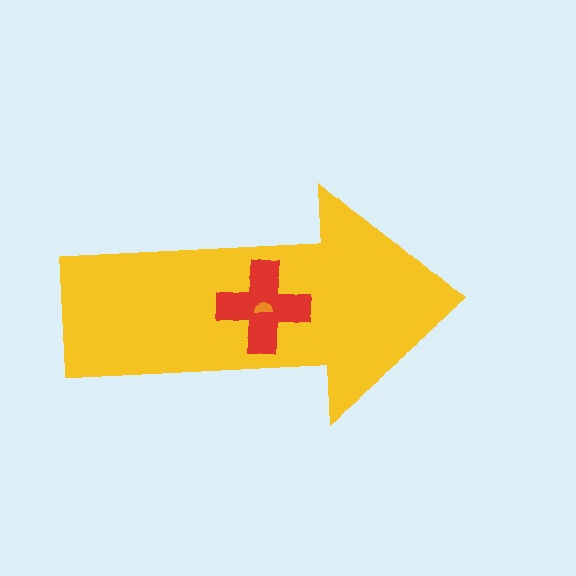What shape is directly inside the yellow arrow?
The red cross.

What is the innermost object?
The orange semicircle.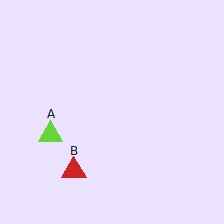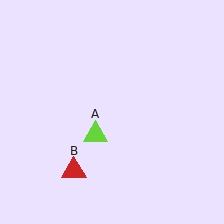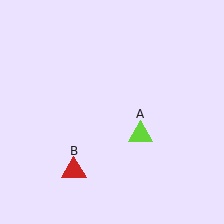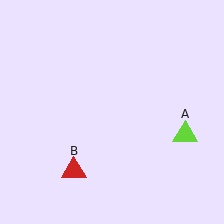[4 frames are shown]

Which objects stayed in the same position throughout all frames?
Red triangle (object B) remained stationary.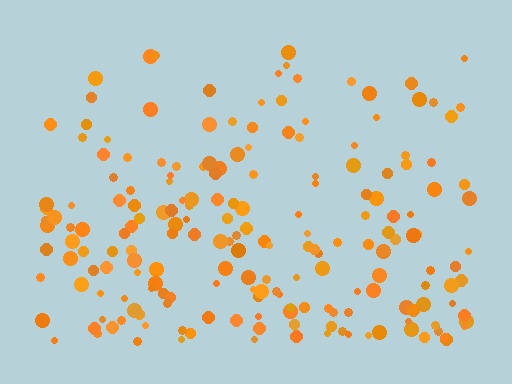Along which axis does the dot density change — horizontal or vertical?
Vertical.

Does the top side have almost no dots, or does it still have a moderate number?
Still a moderate number, just noticeably fewer than the bottom.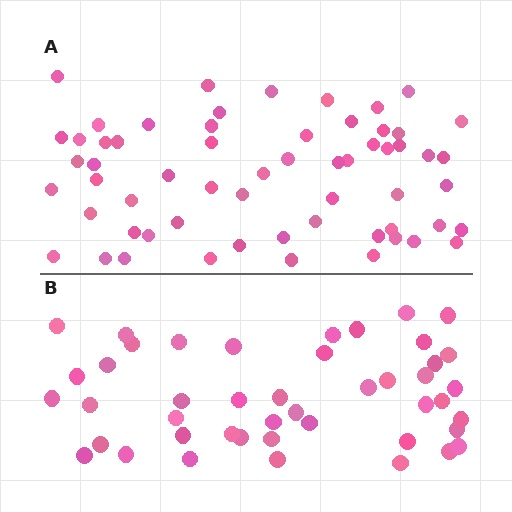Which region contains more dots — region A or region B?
Region A (the top region) has more dots.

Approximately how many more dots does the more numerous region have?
Region A has approximately 15 more dots than region B.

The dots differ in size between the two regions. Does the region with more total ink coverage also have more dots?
No. Region B has more total ink coverage because its dots are larger, but region A actually contains more individual dots. Total area can be misleading — the number of items is what matters here.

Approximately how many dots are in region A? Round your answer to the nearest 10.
About 60 dots.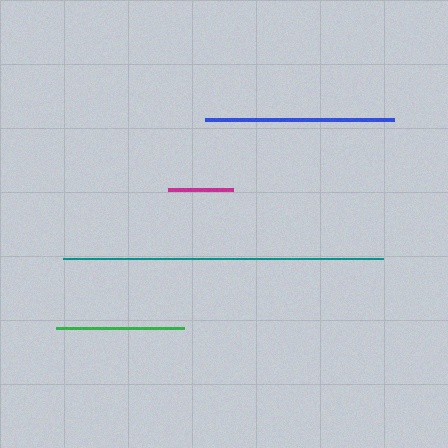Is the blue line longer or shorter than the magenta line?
The blue line is longer than the magenta line.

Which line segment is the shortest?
The magenta line is the shortest at approximately 65 pixels.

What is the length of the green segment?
The green segment is approximately 128 pixels long.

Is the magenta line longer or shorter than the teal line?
The teal line is longer than the magenta line.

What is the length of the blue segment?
The blue segment is approximately 189 pixels long.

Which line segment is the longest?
The teal line is the longest at approximately 320 pixels.